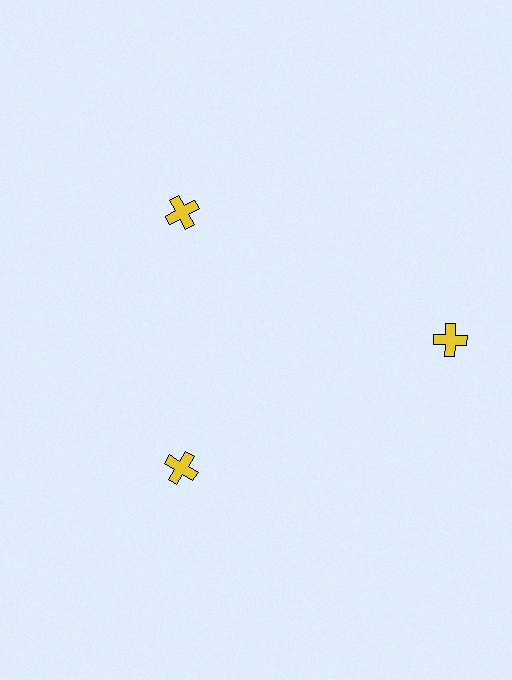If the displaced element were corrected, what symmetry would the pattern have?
It would have 3-fold rotational symmetry — the pattern would map onto itself every 120 degrees.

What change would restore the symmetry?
The symmetry would be restored by moving it inward, back onto the ring so that all 3 crosses sit at equal angles and equal distance from the center.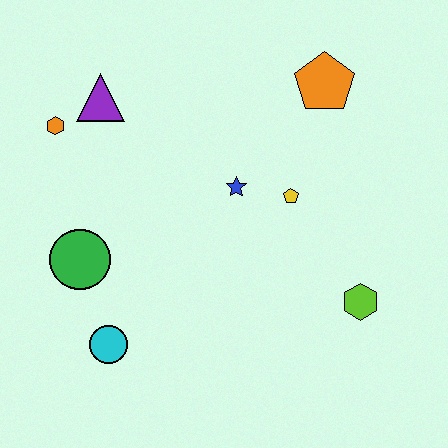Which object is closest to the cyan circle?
The green circle is closest to the cyan circle.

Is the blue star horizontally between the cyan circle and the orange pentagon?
Yes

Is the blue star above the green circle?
Yes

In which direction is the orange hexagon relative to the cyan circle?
The orange hexagon is above the cyan circle.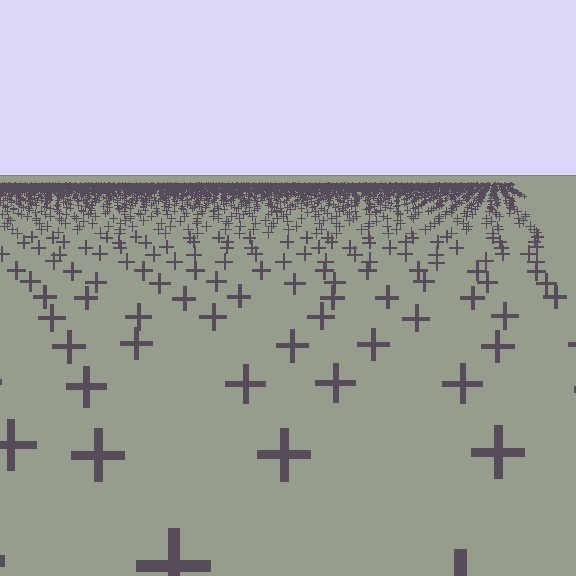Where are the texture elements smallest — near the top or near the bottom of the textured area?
Near the top.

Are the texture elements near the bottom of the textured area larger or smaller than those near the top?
Larger. Near the bottom, elements are closer to the viewer and appear at a bigger on-screen size.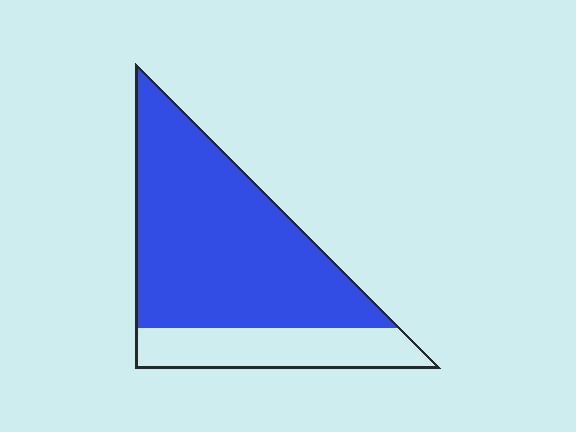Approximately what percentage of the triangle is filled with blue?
Approximately 75%.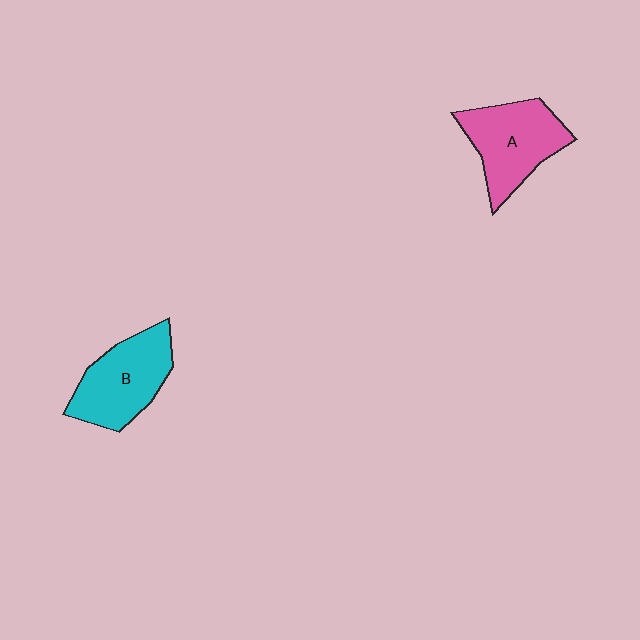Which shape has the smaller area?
Shape B (cyan).